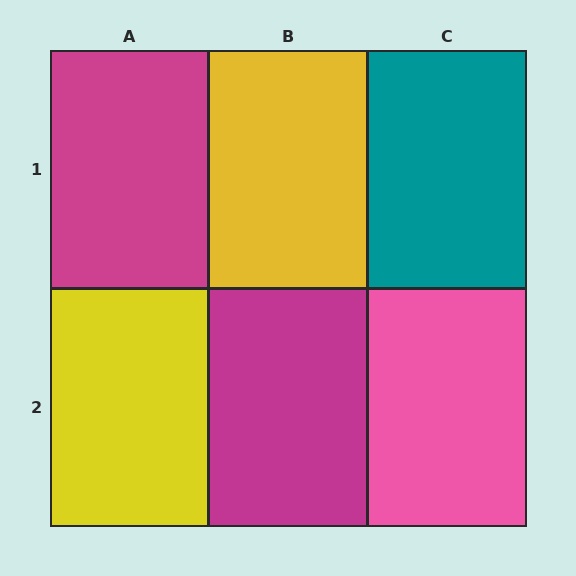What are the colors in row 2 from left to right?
Yellow, magenta, pink.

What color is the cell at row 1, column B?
Yellow.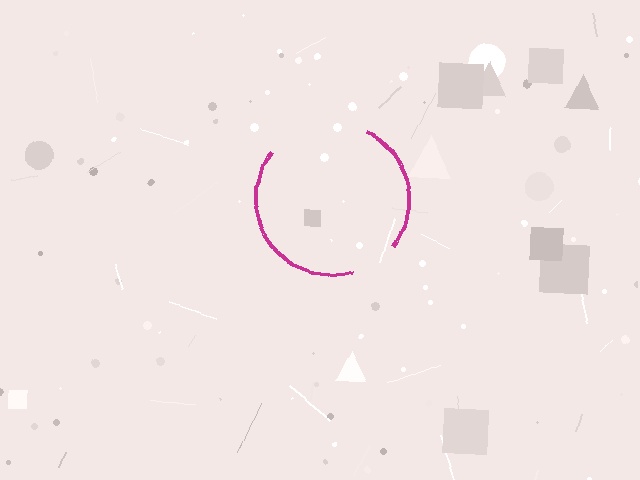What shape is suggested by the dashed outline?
The dashed outline suggests a circle.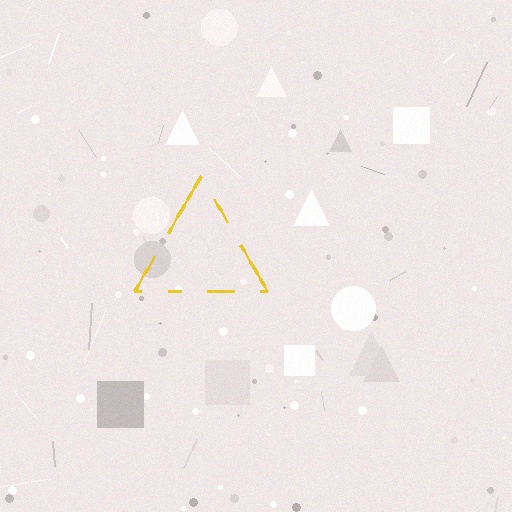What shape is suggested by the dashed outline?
The dashed outline suggests a triangle.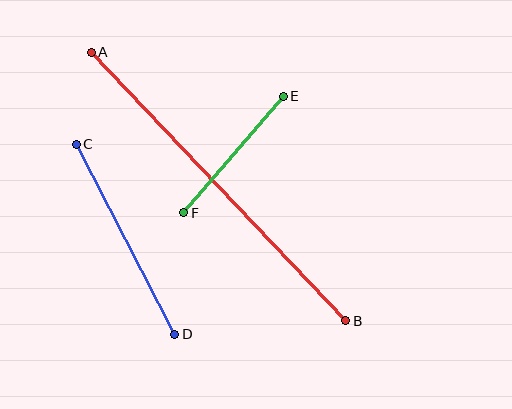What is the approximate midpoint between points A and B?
The midpoint is at approximately (218, 186) pixels.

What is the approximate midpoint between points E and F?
The midpoint is at approximately (234, 154) pixels.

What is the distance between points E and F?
The distance is approximately 153 pixels.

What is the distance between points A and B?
The distance is approximately 370 pixels.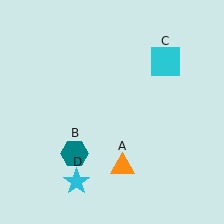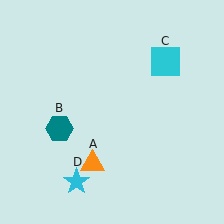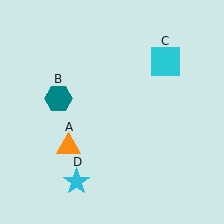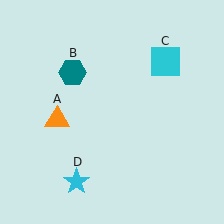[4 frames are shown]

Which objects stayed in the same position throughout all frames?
Cyan square (object C) and cyan star (object D) remained stationary.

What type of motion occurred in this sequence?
The orange triangle (object A), teal hexagon (object B) rotated clockwise around the center of the scene.